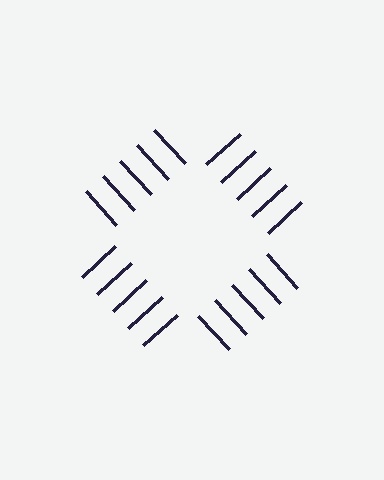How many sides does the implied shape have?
4 sides — the line-ends trace a square.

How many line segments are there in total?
20 — 5 along each of the 4 edges.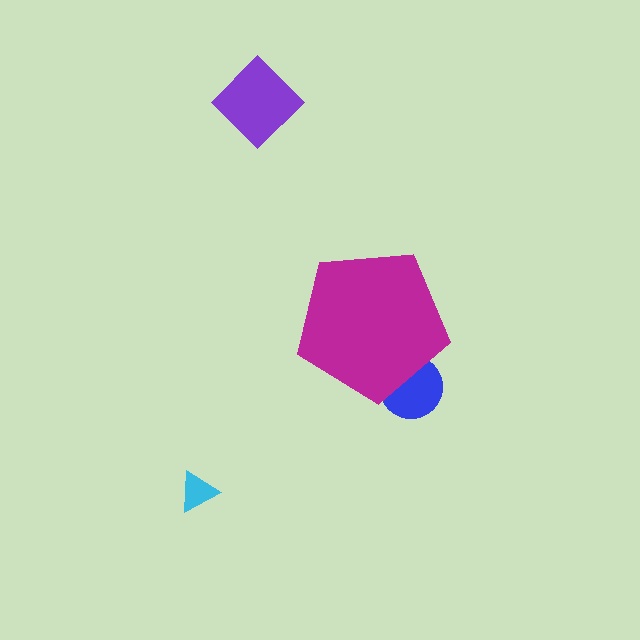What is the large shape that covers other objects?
A magenta pentagon.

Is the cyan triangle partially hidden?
No, the cyan triangle is fully visible.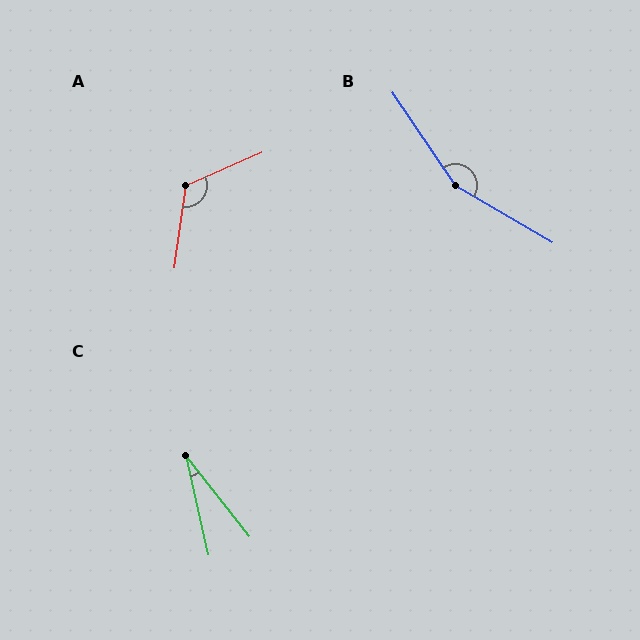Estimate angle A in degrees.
Approximately 122 degrees.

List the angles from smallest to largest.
C (25°), A (122°), B (155°).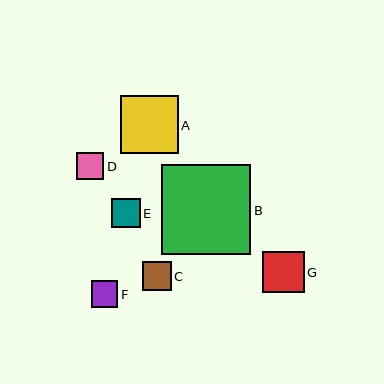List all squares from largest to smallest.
From largest to smallest: B, A, G, C, E, D, F.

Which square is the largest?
Square B is the largest with a size of approximately 89 pixels.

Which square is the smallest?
Square F is the smallest with a size of approximately 26 pixels.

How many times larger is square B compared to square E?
Square B is approximately 3.1 times the size of square E.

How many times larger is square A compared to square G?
Square A is approximately 1.4 times the size of square G.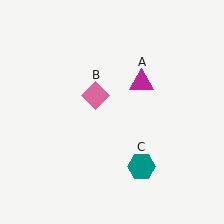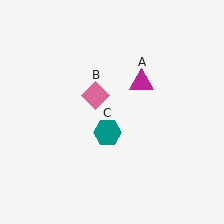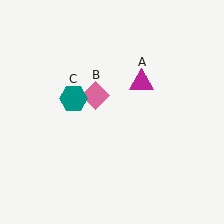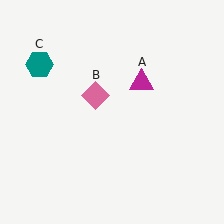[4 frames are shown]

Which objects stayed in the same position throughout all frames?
Magenta triangle (object A) and pink diamond (object B) remained stationary.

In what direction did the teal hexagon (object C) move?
The teal hexagon (object C) moved up and to the left.